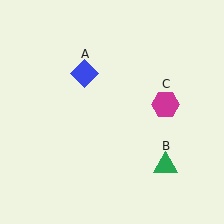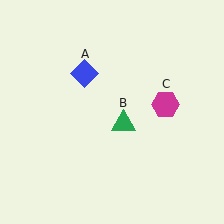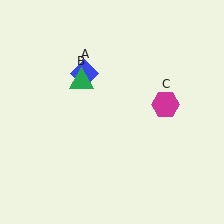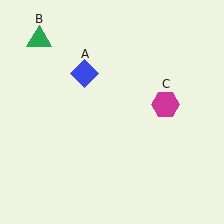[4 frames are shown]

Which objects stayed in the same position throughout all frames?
Blue diamond (object A) and magenta hexagon (object C) remained stationary.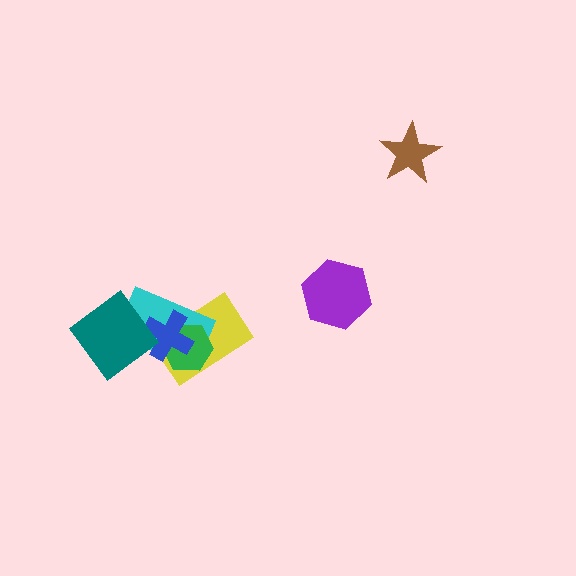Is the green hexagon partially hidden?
Yes, it is partially covered by another shape.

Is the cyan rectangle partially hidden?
Yes, it is partially covered by another shape.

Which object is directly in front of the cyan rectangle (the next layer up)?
The green hexagon is directly in front of the cyan rectangle.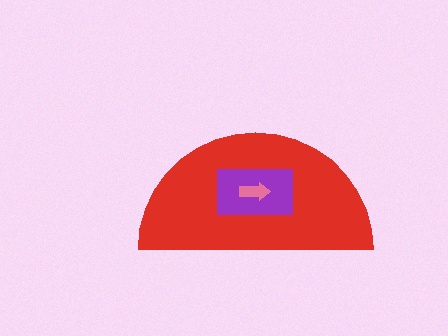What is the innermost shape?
The pink arrow.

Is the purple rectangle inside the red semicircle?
Yes.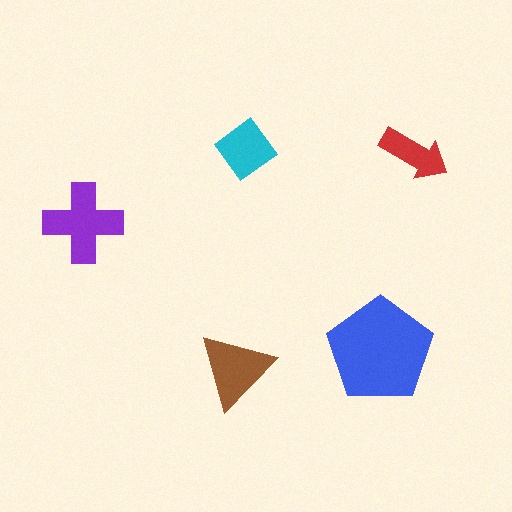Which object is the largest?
The blue pentagon.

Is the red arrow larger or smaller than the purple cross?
Smaller.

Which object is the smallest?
The red arrow.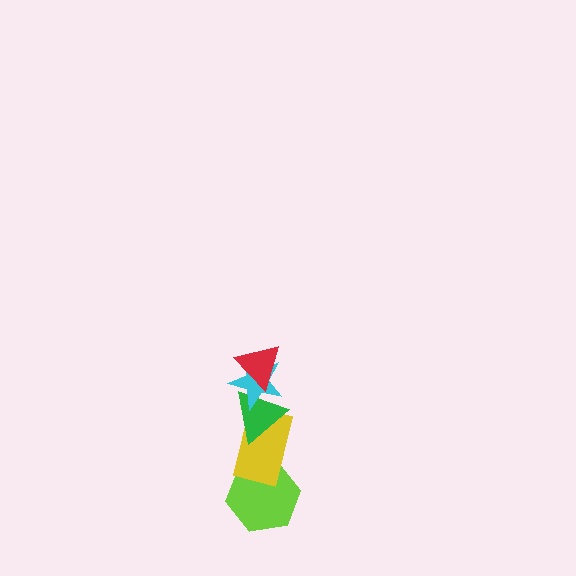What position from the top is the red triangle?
The red triangle is 1st from the top.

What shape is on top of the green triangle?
The cyan star is on top of the green triangle.